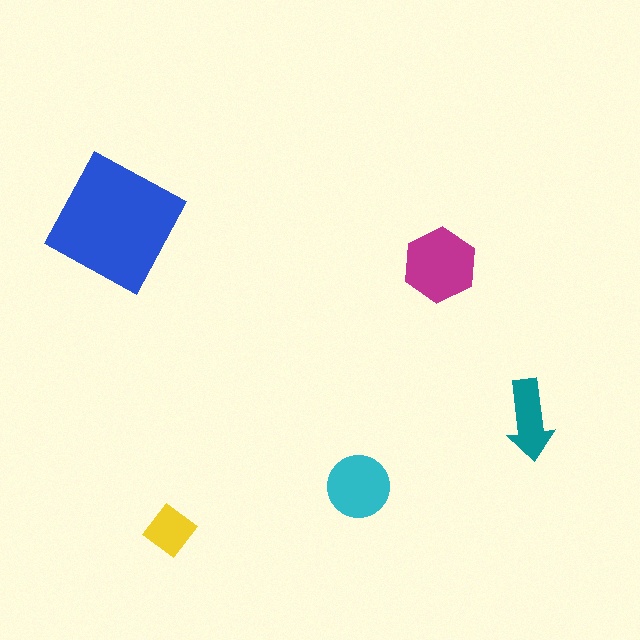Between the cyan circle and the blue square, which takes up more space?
The blue square.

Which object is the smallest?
The yellow diamond.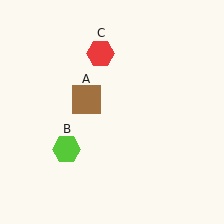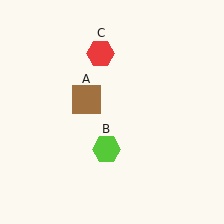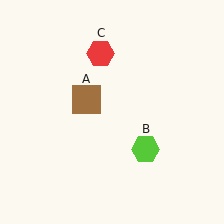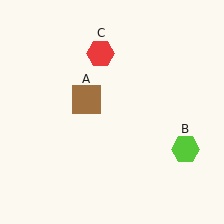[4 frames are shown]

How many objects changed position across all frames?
1 object changed position: lime hexagon (object B).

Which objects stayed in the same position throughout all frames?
Brown square (object A) and red hexagon (object C) remained stationary.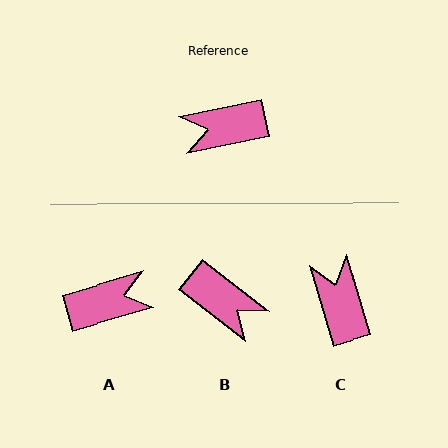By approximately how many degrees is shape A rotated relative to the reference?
Approximately 176 degrees clockwise.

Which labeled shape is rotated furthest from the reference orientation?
A, about 176 degrees away.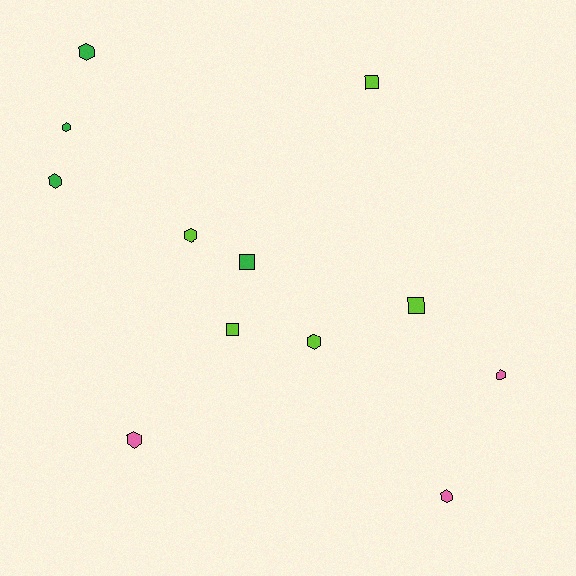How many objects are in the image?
There are 12 objects.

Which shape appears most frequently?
Hexagon, with 8 objects.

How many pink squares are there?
There are no pink squares.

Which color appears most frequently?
Lime, with 5 objects.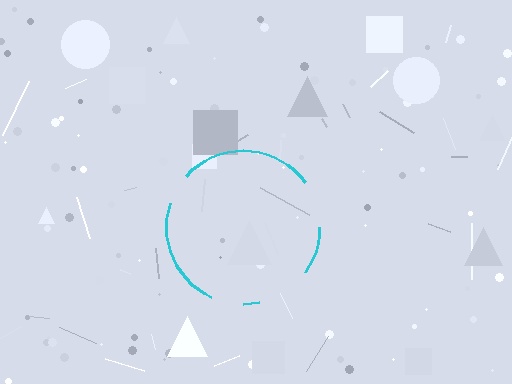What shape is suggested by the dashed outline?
The dashed outline suggests a circle.